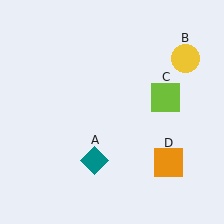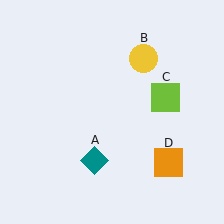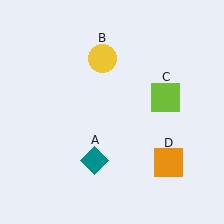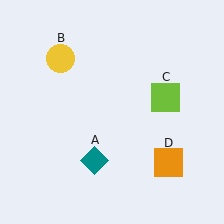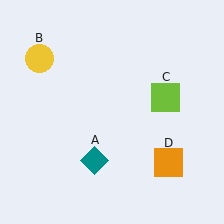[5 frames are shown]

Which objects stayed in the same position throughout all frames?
Teal diamond (object A) and lime square (object C) and orange square (object D) remained stationary.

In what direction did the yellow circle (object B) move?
The yellow circle (object B) moved left.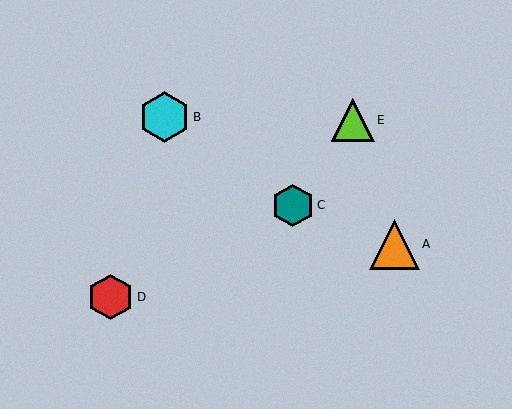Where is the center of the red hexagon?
The center of the red hexagon is at (111, 297).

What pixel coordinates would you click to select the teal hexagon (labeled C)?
Click at (293, 205) to select the teal hexagon C.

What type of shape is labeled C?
Shape C is a teal hexagon.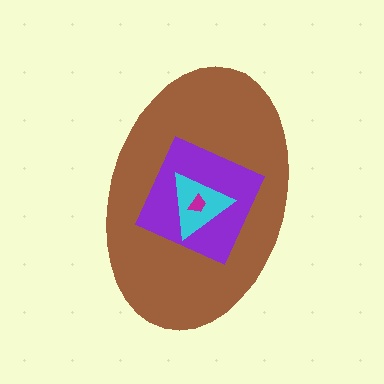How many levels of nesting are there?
4.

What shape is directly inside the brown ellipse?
The purple diamond.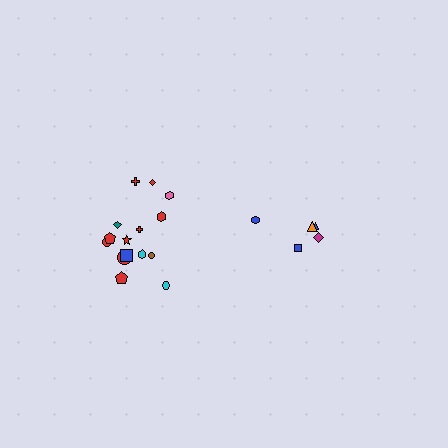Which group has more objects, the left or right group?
The left group.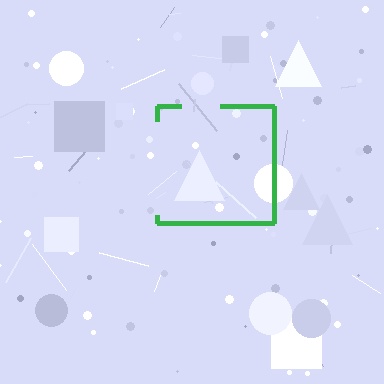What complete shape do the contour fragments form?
The contour fragments form a square.